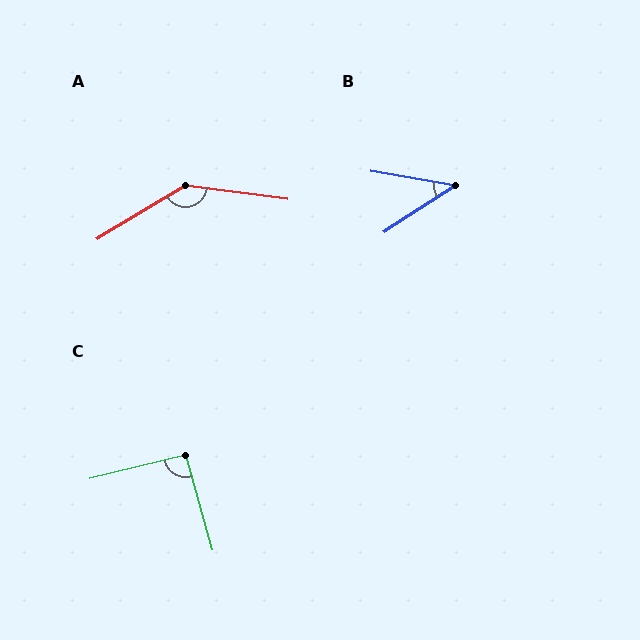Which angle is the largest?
A, at approximately 141 degrees.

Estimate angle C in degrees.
Approximately 92 degrees.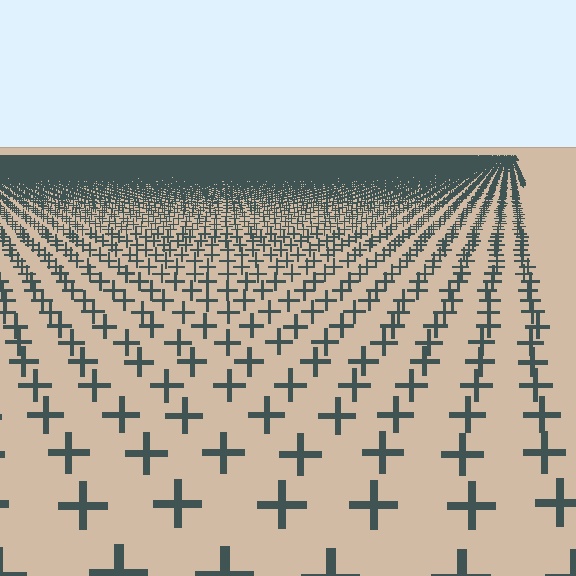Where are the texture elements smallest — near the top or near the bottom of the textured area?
Near the top.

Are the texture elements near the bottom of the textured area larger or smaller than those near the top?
Larger. Near the bottom, elements are closer to the viewer and appear at a bigger on-screen size.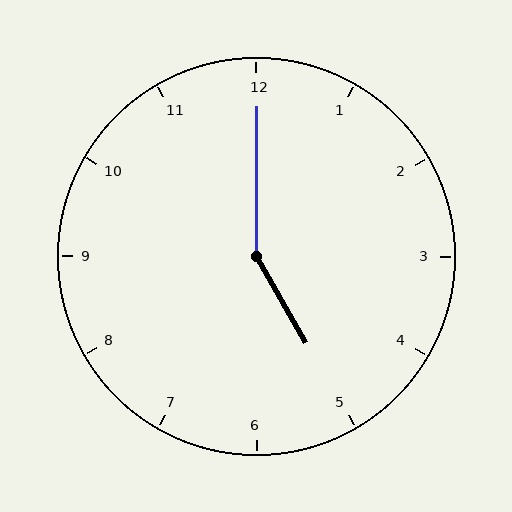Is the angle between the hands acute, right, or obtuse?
It is obtuse.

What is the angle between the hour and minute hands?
Approximately 150 degrees.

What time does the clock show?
5:00.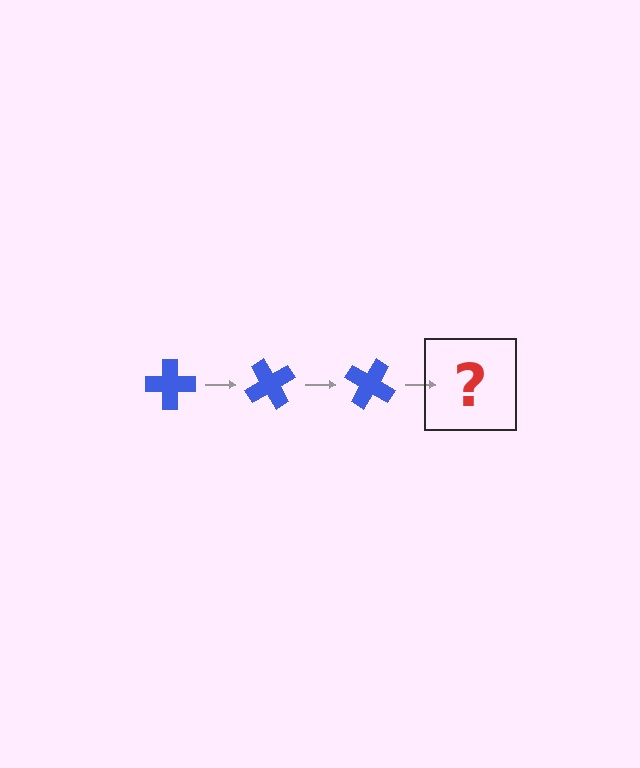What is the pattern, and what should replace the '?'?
The pattern is that the cross rotates 60 degrees each step. The '?' should be a blue cross rotated 180 degrees.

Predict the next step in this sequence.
The next step is a blue cross rotated 180 degrees.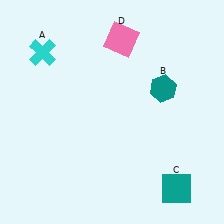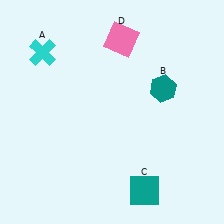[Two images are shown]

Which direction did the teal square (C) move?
The teal square (C) moved left.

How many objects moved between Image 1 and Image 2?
1 object moved between the two images.